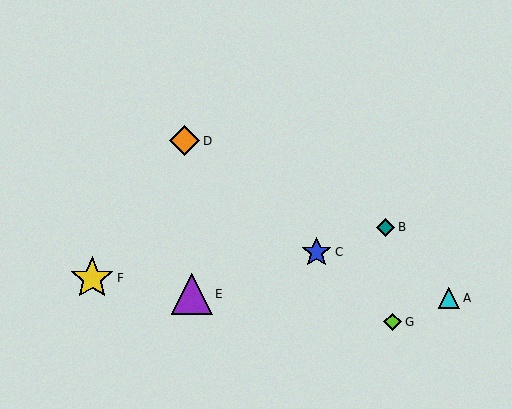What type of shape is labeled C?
Shape C is a blue star.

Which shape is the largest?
The yellow star (labeled F) is the largest.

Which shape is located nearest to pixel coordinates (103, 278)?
The yellow star (labeled F) at (92, 278) is nearest to that location.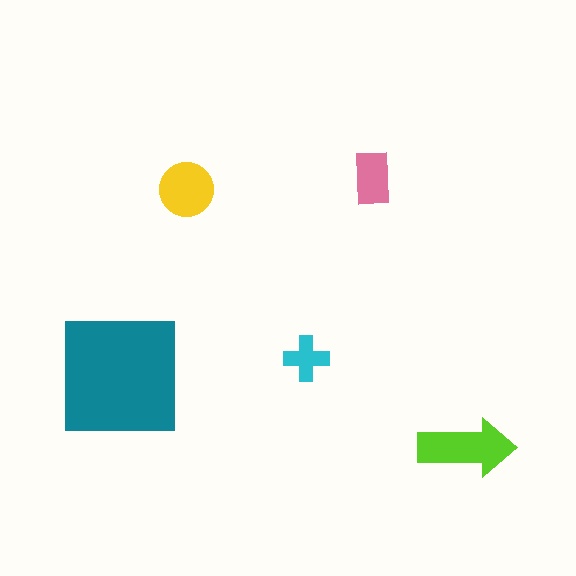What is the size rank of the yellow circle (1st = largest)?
3rd.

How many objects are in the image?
There are 5 objects in the image.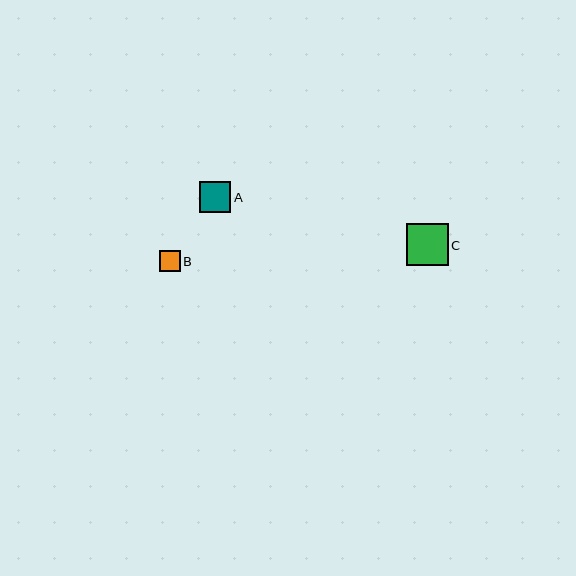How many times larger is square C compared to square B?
Square C is approximately 2.0 times the size of square B.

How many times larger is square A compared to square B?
Square A is approximately 1.5 times the size of square B.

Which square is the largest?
Square C is the largest with a size of approximately 42 pixels.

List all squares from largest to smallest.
From largest to smallest: C, A, B.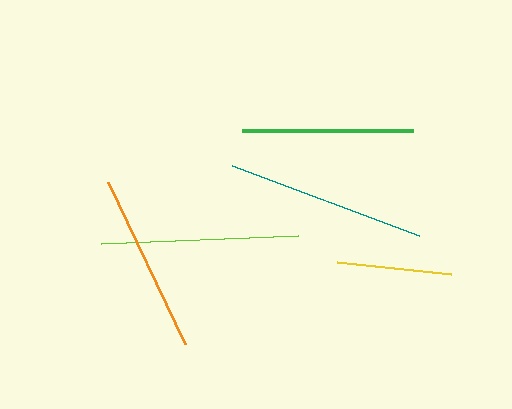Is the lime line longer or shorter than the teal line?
The teal line is longer than the lime line.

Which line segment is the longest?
The teal line is the longest at approximately 200 pixels.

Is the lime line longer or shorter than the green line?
The lime line is longer than the green line.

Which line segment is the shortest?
The yellow line is the shortest at approximately 115 pixels.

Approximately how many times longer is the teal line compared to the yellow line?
The teal line is approximately 1.7 times the length of the yellow line.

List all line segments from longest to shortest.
From longest to shortest: teal, lime, orange, green, yellow.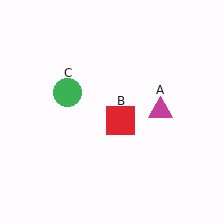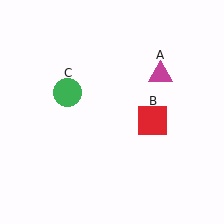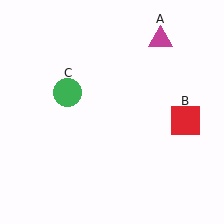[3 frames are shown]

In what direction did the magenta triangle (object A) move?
The magenta triangle (object A) moved up.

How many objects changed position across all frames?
2 objects changed position: magenta triangle (object A), red square (object B).